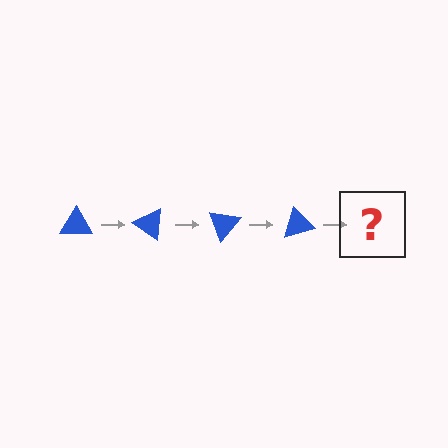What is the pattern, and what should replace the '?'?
The pattern is that the triangle rotates 35 degrees each step. The '?' should be a blue triangle rotated 140 degrees.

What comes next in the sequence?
The next element should be a blue triangle rotated 140 degrees.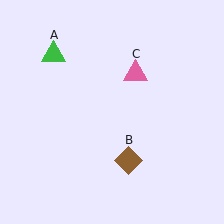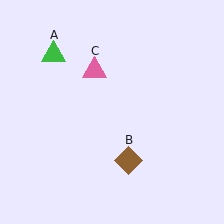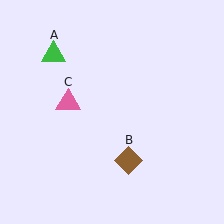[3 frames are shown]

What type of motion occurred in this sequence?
The pink triangle (object C) rotated counterclockwise around the center of the scene.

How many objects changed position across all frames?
1 object changed position: pink triangle (object C).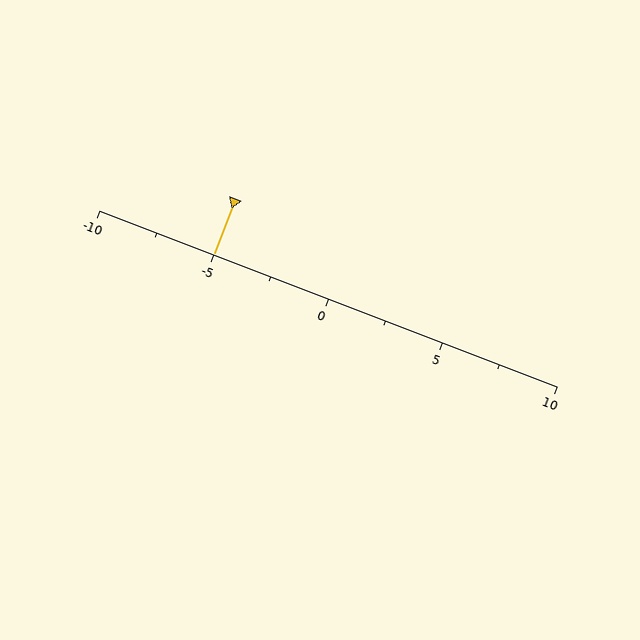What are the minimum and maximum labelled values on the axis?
The axis runs from -10 to 10.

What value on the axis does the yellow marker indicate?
The marker indicates approximately -5.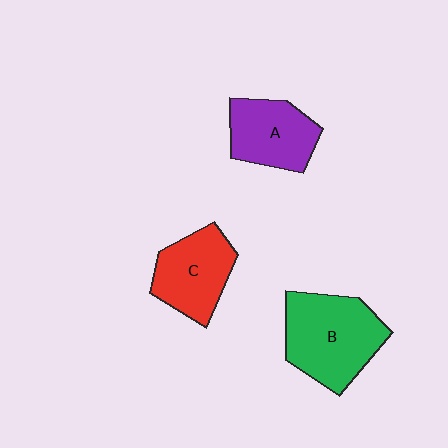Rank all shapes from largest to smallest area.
From largest to smallest: B (green), C (red), A (purple).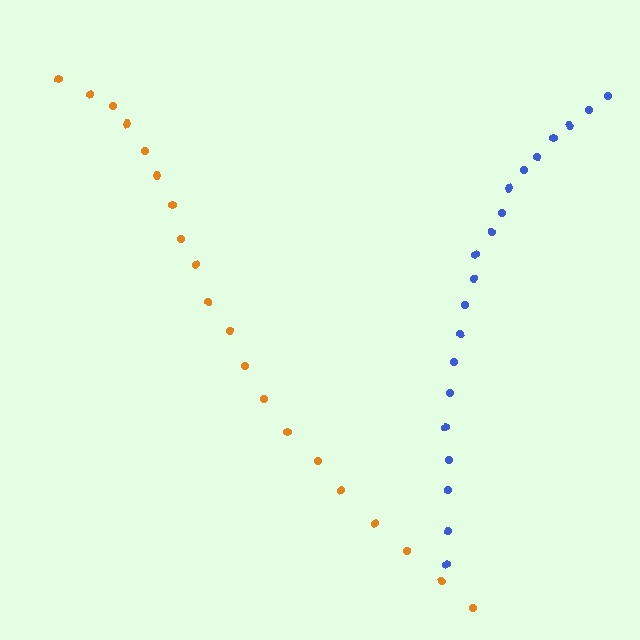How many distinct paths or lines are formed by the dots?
There are 2 distinct paths.